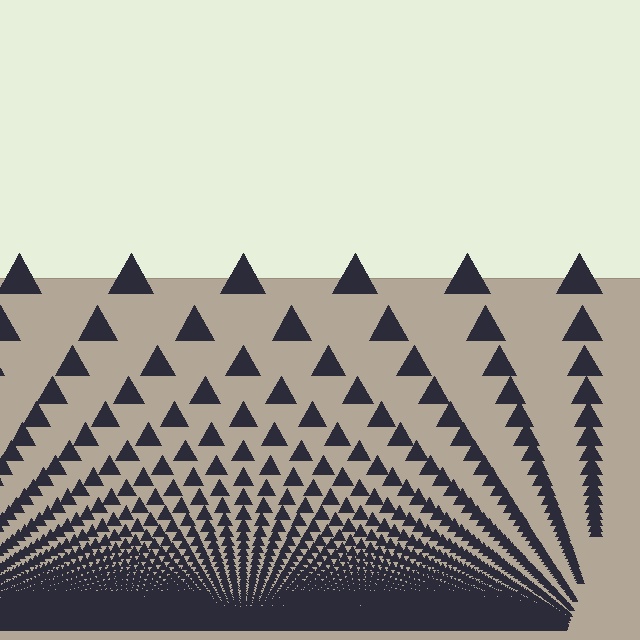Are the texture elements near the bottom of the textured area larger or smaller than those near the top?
Smaller. The gradient is inverted — elements near the bottom are smaller and denser.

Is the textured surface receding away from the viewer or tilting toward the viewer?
The surface appears to tilt toward the viewer. Texture elements get larger and sparser toward the top.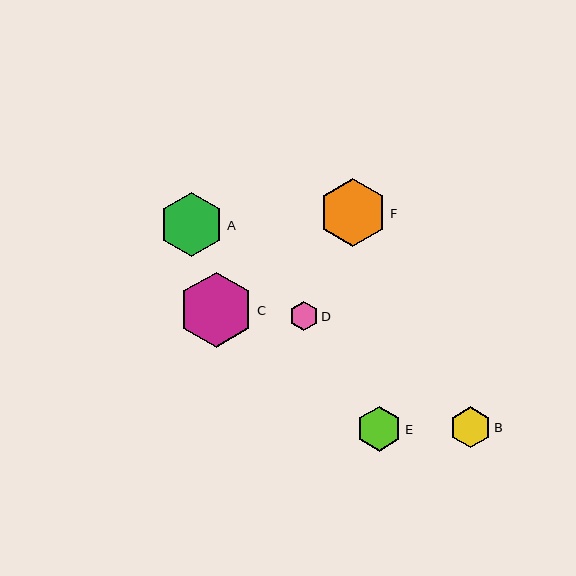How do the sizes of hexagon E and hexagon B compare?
Hexagon E and hexagon B are approximately the same size.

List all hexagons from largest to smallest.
From largest to smallest: C, F, A, E, B, D.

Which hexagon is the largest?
Hexagon C is the largest with a size of approximately 75 pixels.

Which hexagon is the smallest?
Hexagon D is the smallest with a size of approximately 29 pixels.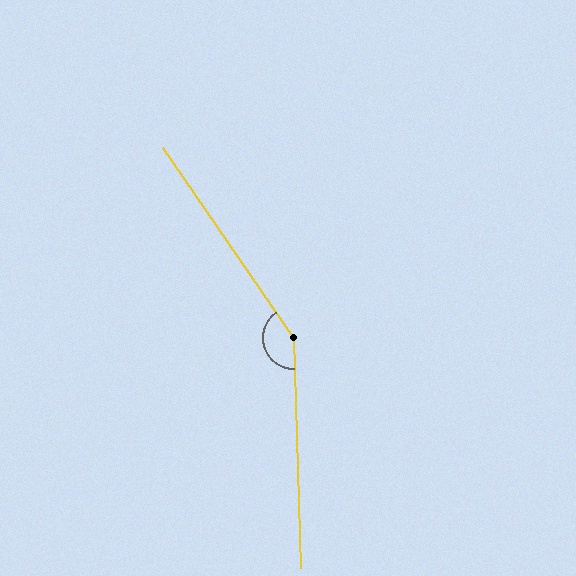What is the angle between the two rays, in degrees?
Approximately 147 degrees.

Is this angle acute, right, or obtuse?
It is obtuse.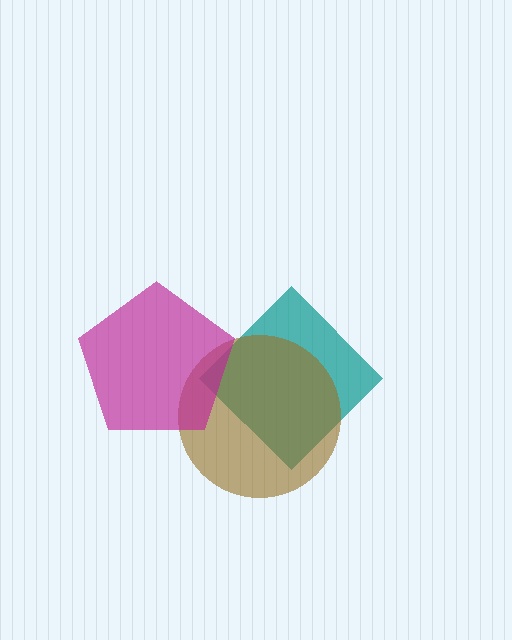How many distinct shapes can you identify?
There are 3 distinct shapes: a teal diamond, a brown circle, a magenta pentagon.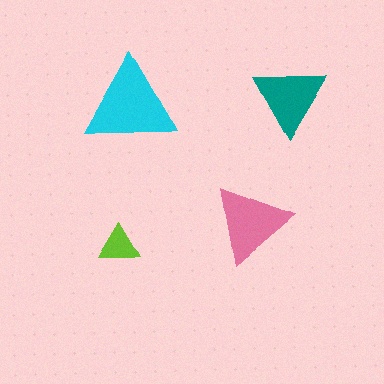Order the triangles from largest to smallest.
the cyan one, the pink one, the teal one, the lime one.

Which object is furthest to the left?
The lime triangle is leftmost.